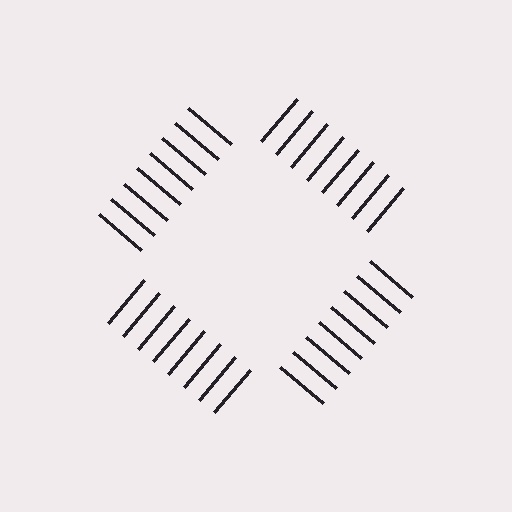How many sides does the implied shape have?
4 sides — the line-ends trace a square.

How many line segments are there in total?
32 — 8 along each of the 4 edges.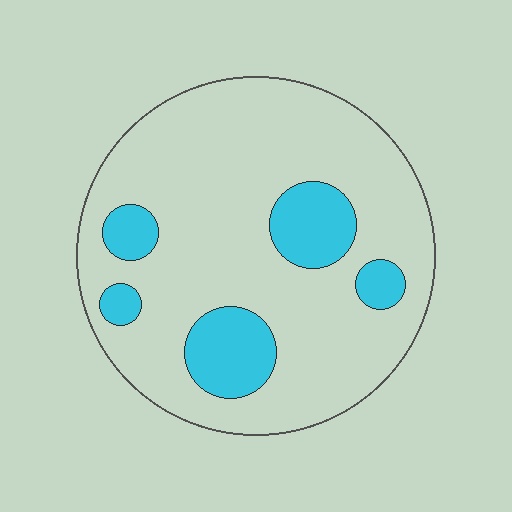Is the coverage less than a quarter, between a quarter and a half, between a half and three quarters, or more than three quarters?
Less than a quarter.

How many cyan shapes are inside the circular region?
5.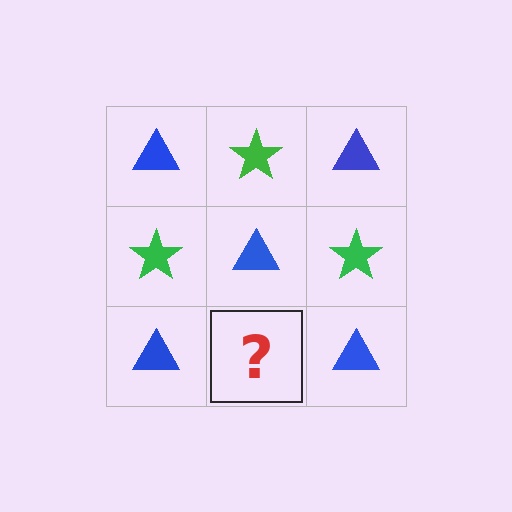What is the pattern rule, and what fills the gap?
The rule is that it alternates blue triangle and green star in a checkerboard pattern. The gap should be filled with a green star.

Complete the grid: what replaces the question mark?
The question mark should be replaced with a green star.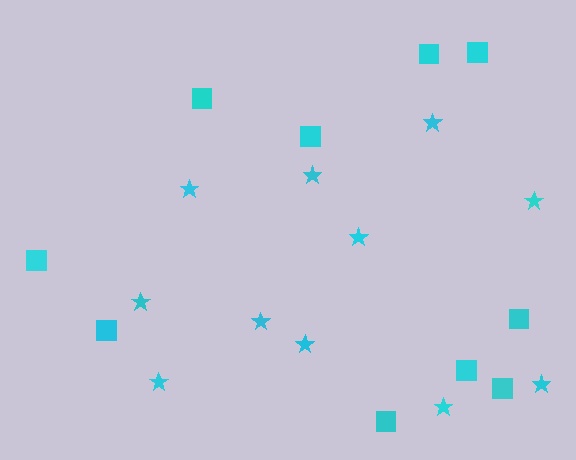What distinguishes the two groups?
There are 2 groups: one group of squares (10) and one group of stars (11).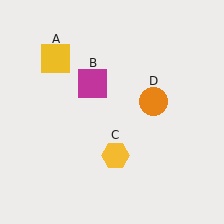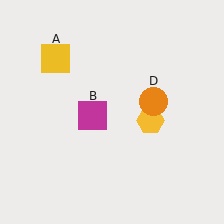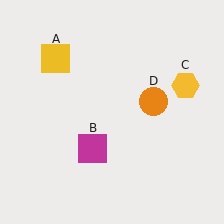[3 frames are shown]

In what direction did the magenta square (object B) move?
The magenta square (object B) moved down.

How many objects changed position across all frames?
2 objects changed position: magenta square (object B), yellow hexagon (object C).